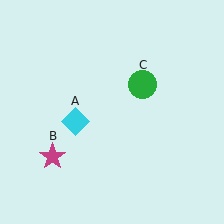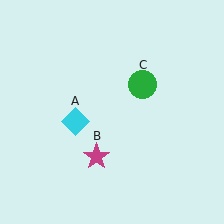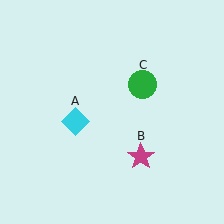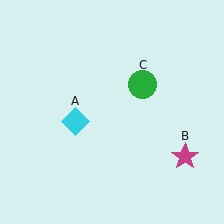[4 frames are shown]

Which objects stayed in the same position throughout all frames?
Cyan diamond (object A) and green circle (object C) remained stationary.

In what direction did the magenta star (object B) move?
The magenta star (object B) moved right.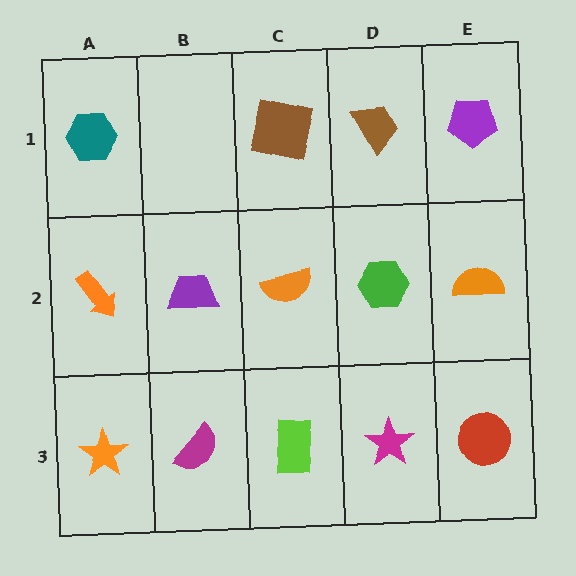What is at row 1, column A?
A teal hexagon.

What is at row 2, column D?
A green hexagon.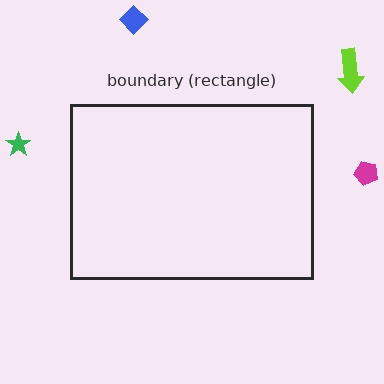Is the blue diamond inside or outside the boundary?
Outside.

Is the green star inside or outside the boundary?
Outside.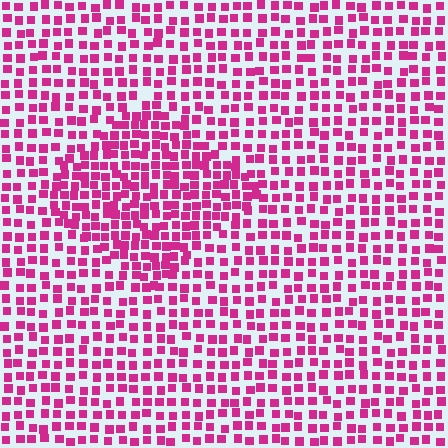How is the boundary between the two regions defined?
The boundary is defined by a change in element density (approximately 1.6x ratio). All elements are the same color, size, and shape.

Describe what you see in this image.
The image contains small magenta elements arranged at two different densities. A diamond-shaped region is visible where the elements are more densely packed than the surrounding area.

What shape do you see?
I see a diamond.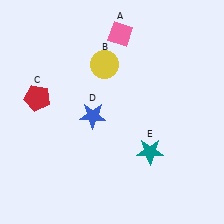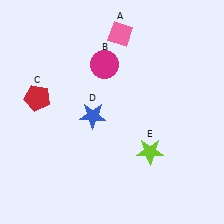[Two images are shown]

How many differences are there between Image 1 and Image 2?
There are 2 differences between the two images.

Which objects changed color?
B changed from yellow to magenta. E changed from teal to lime.